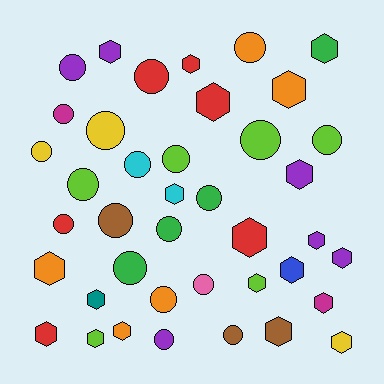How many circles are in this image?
There are 20 circles.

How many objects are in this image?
There are 40 objects.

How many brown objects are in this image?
There are 3 brown objects.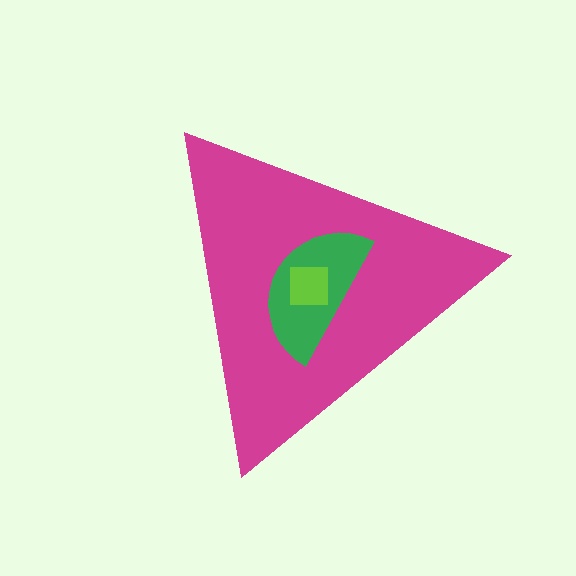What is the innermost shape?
The lime square.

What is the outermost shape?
The magenta triangle.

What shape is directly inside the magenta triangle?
The green semicircle.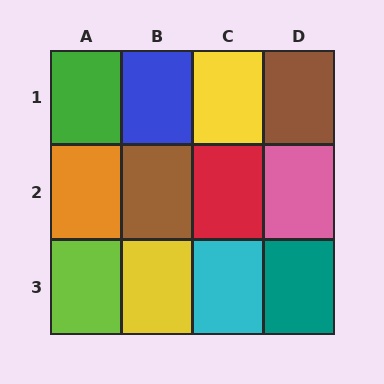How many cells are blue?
1 cell is blue.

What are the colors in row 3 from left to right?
Lime, yellow, cyan, teal.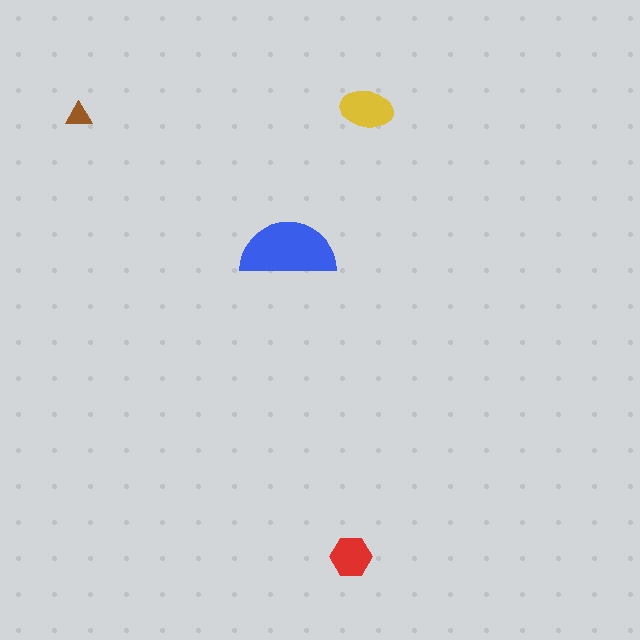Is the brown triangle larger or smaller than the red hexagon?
Smaller.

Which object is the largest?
The blue semicircle.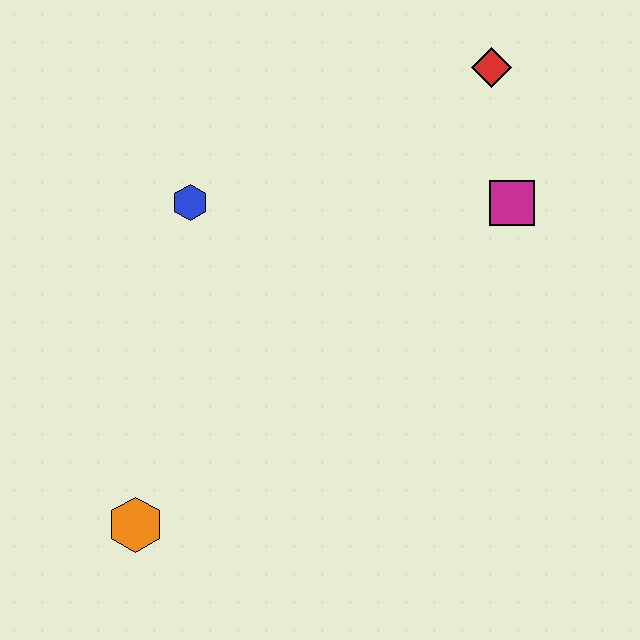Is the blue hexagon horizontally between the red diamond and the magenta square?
No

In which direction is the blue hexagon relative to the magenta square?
The blue hexagon is to the left of the magenta square.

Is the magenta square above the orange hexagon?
Yes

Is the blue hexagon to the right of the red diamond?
No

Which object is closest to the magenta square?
The red diamond is closest to the magenta square.